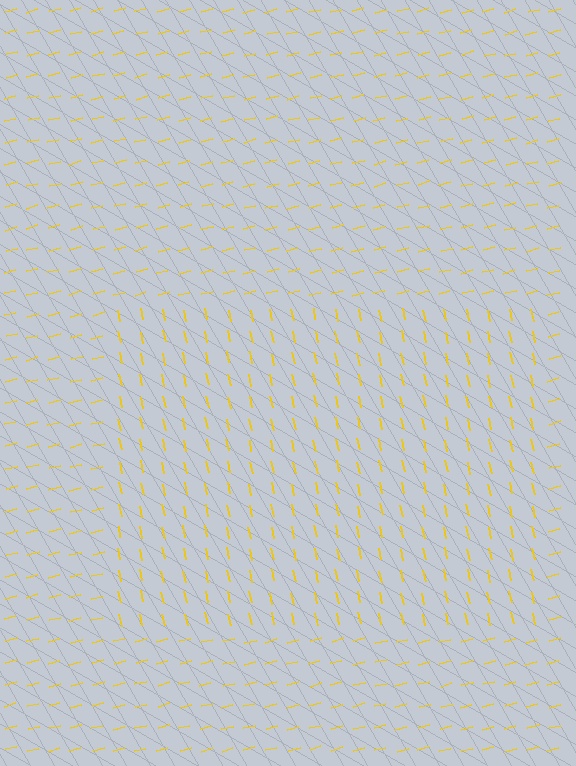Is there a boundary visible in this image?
Yes, there is a texture boundary formed by a change in line orientation.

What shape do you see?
I see a rectangle.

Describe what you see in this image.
The image is filled with small yellow line segments. A rectangle region in the image has lines oriented differently from the surrounding lines, creating a visible texture boundary.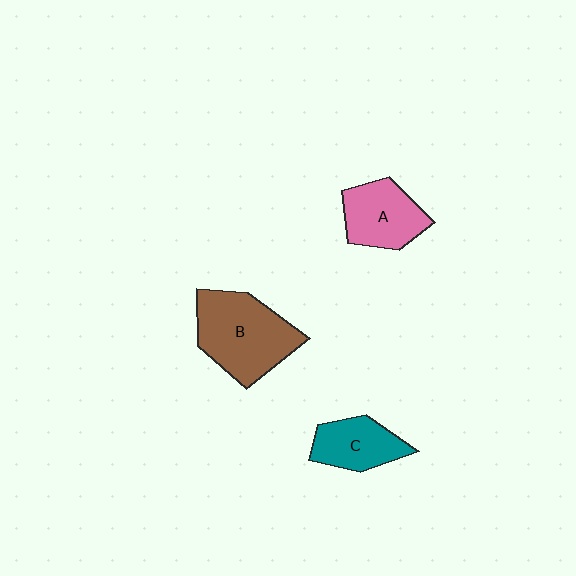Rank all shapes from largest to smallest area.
From largest to smallest: B (brown), A (pink), C (teal).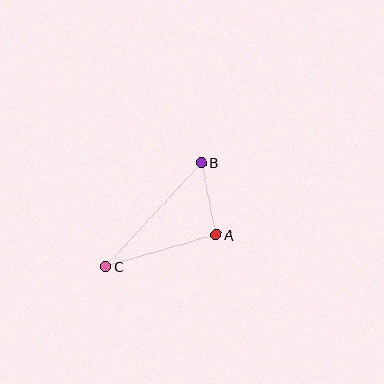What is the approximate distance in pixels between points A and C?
The distance between A and C is approximately 114 pixels.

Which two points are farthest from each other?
Points B and C are farthest from each other.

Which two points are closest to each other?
Points A and B are closest to each other.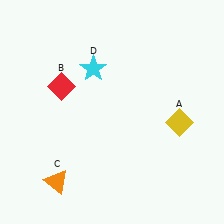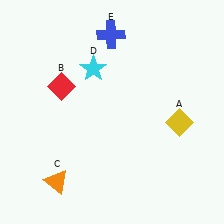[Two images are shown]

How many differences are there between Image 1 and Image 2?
There is 1 difference between the two images.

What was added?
A blue cross (E) was added in Image 2.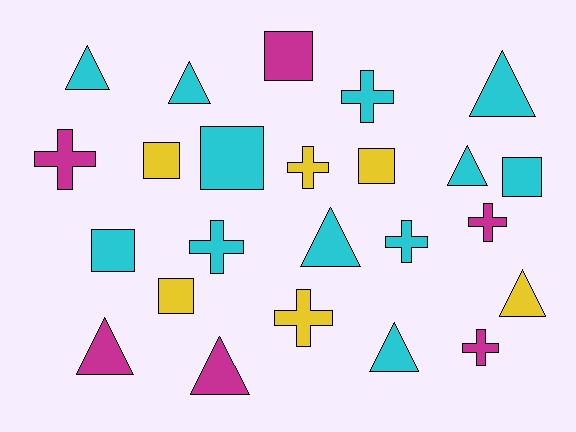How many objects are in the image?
There are 24 objects.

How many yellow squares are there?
There are 3 yellow squares.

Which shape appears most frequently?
Triangle, with 9 objects.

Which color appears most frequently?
Cyan, with 12 objects.